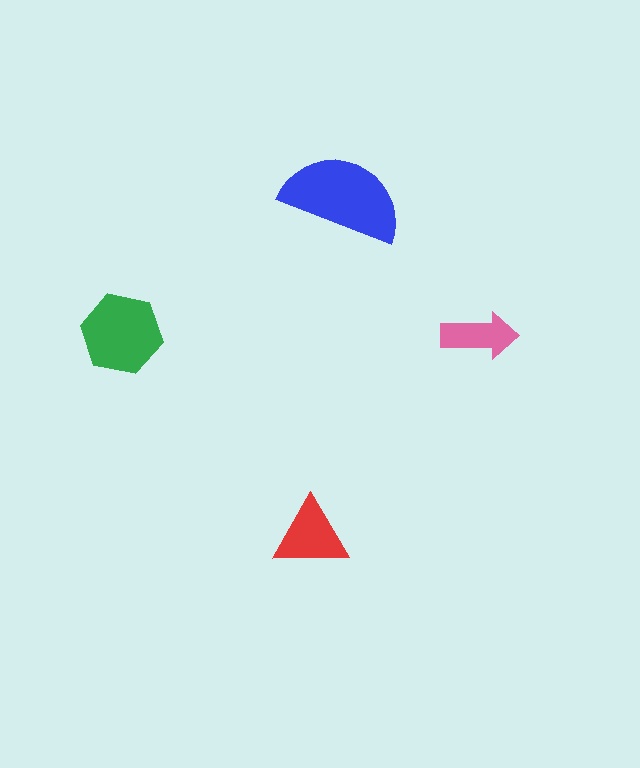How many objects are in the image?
There are 4 objects in the image.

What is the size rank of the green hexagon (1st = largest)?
2nd.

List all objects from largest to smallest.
The blue semicircle, the green hexagon, the red triangle, the pink arrow.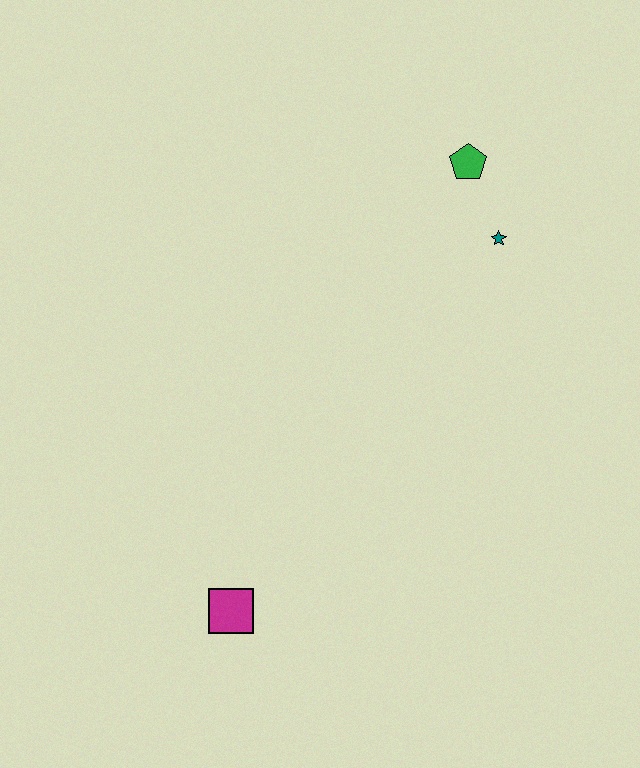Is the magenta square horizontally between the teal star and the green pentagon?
No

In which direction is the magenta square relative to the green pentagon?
The magenta square is below the green pentagon.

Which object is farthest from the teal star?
The magenta square is farthest from the teal star.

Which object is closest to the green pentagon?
The teal star is closest to the green pentagon.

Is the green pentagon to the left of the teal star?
Yes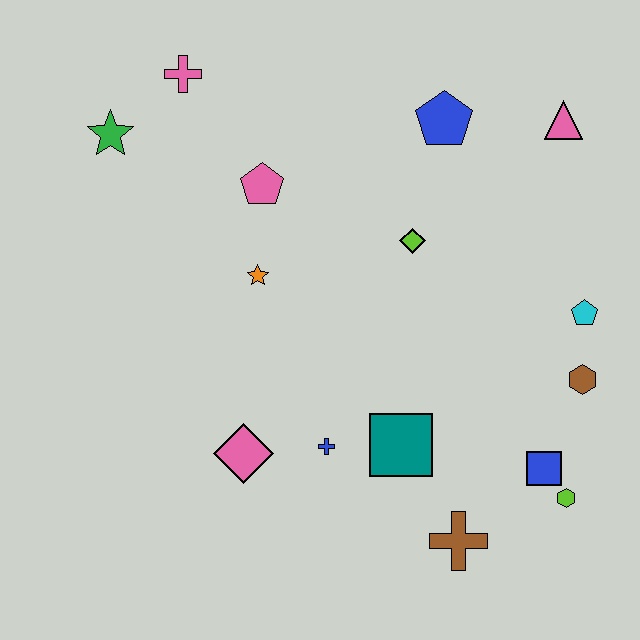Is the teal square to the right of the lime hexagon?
No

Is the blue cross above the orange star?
No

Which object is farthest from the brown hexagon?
The green star is farthest from the brown hexagon.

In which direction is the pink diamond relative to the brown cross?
The pink diamond is to the left of the brown cross.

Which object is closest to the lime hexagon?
The blue square is closest to the lime hexagon.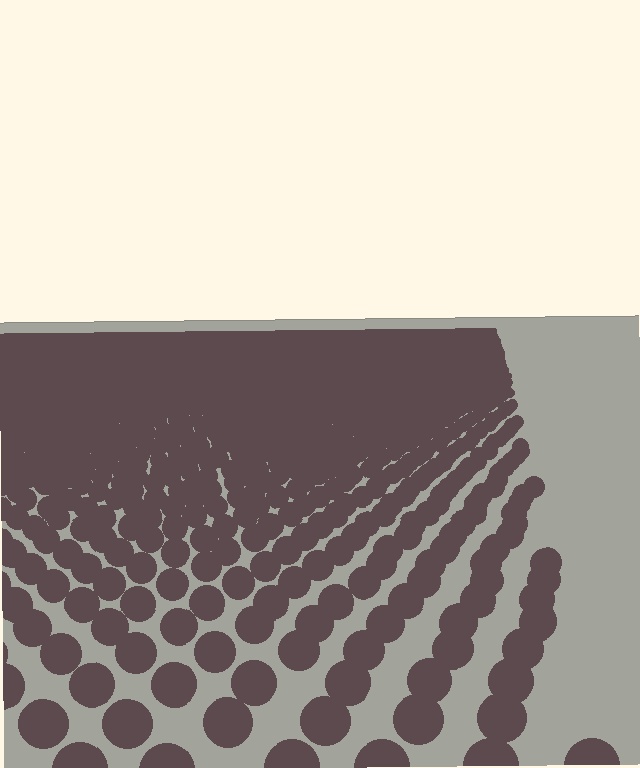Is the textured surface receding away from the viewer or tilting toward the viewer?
The surface is receding away from the viewer. Texture elements get smaller and denser toward the top.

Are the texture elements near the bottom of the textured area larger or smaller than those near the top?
Larger. Near the bottom, elements are closer to the viewer and appear at a bigger on-screen size.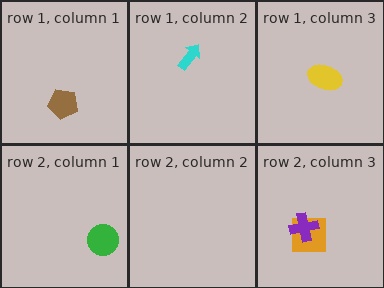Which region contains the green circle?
The row 2, column 1 region.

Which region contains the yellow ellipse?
The row 1, column 3 region.